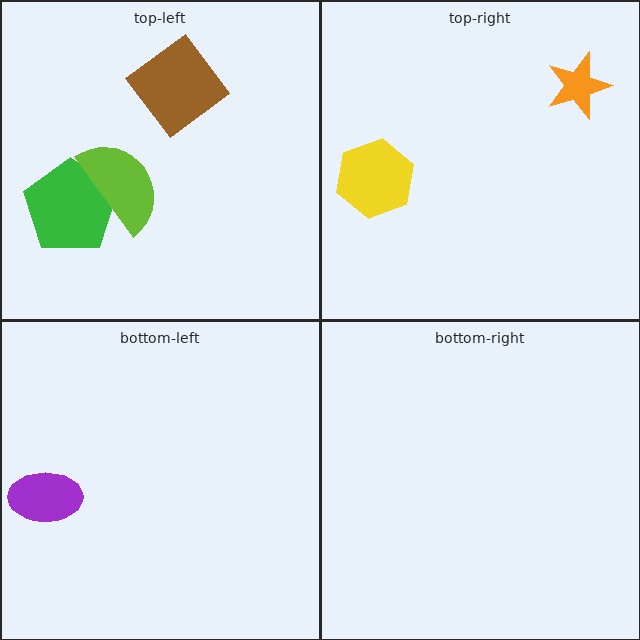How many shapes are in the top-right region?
2.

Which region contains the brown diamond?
The top-left region.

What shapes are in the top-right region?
The yellow hexagon, the orange star.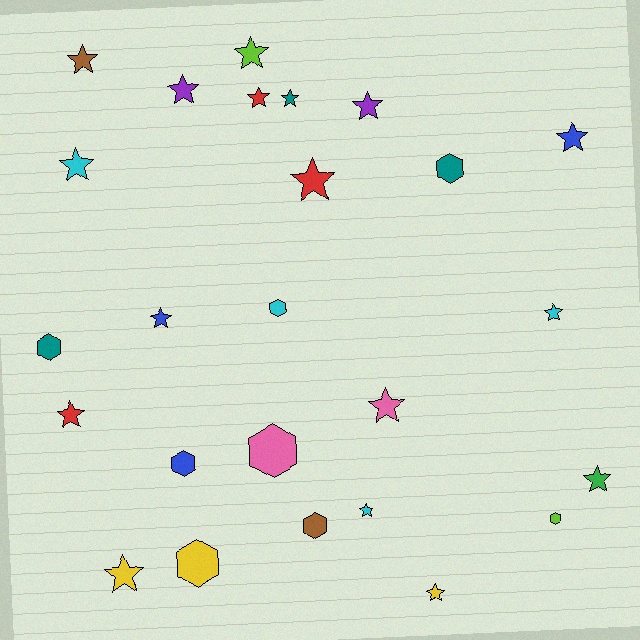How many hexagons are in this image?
There are 8 hexagons.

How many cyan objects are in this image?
There are 4 cyan objects.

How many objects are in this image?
There are 25 objects.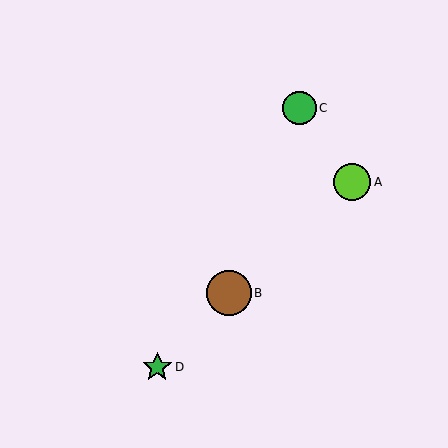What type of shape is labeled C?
Shape C is a green circle.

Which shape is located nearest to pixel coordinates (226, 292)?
The brown circle (labeled B) at (229, 293) is nearest to that location.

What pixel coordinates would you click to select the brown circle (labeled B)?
Click at (229, 293) to select the brown circle B.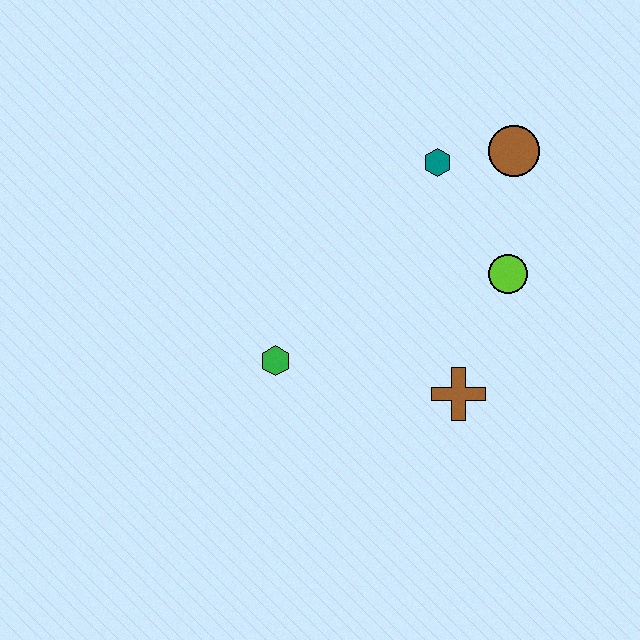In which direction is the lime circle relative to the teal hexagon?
The lime circle is below the teal hexagon.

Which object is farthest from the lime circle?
The green hexagon is farthest from the lime circle.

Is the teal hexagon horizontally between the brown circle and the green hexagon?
Yes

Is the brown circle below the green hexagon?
No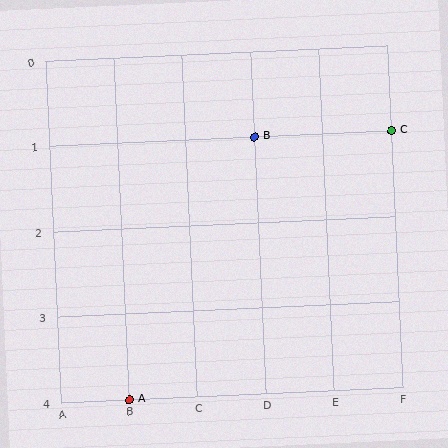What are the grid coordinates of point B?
Point B is at grid coordinates (D, 1).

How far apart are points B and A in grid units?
Points B and A are 2 columns and 3 rows apart (about 3.6 grid units diagonally).